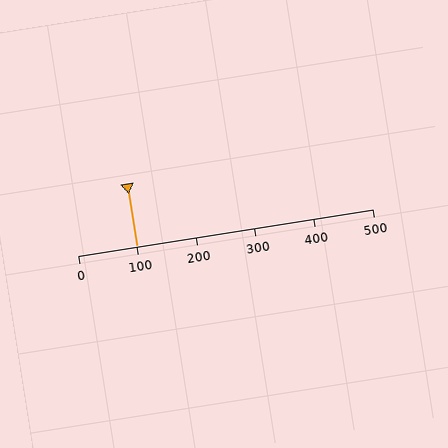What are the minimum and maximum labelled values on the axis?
The axis runs from 0 to 500.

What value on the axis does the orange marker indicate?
The marker indicates approximately 100.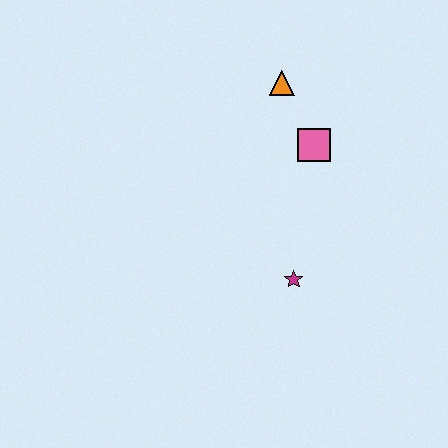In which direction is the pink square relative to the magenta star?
The pink square is above the magenta star.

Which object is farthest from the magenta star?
The orange triangle is farthest from the magenta star.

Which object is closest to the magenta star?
The pink square is closest to the magenta star.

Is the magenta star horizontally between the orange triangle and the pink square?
Yes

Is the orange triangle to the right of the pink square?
No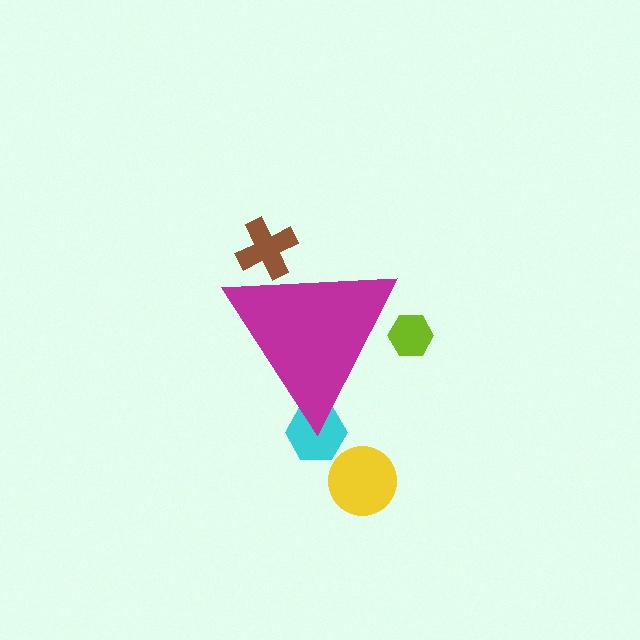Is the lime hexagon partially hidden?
Yes, the lime hexagon is partially hidden behind the magenta triangle.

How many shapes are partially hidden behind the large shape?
3 shapes are partially hidden.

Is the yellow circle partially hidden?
No, the yellow circle is fully visible.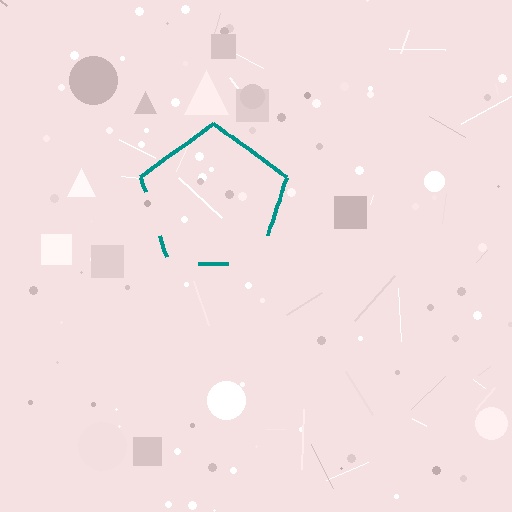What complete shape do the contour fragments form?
The contour fragments form a pentagon.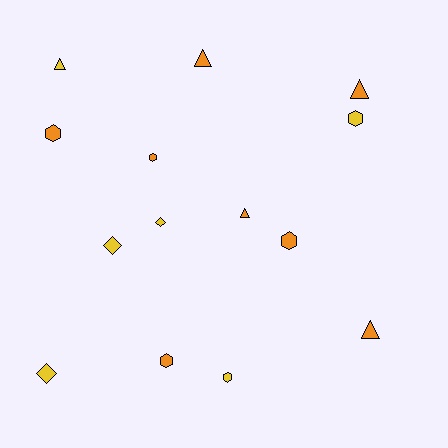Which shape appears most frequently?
Hexagon, with 6 objects.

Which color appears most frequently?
Orange, with 8 objects.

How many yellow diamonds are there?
There are 3 yellow diamonds.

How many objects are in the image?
There are 14 objects.